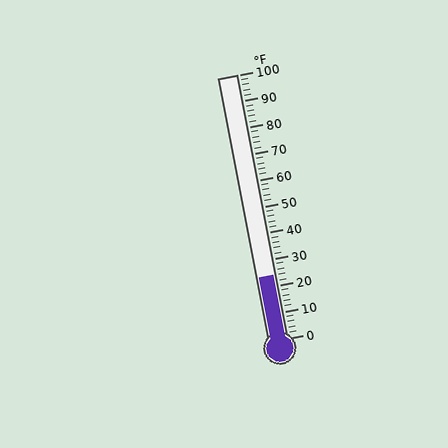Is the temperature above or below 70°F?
The temperature is below 70°F.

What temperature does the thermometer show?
The thermometer shows approximately 24°F.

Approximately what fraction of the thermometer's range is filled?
The thermometer is filled to approximately 25% of its range.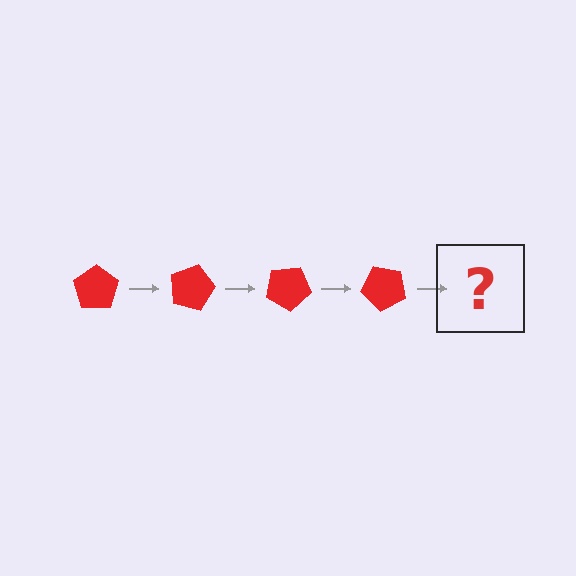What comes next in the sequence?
The next element should be a red pentagon rotated 60 degrees.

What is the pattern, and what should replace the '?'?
The pattern is that the pentagon rotates 15 degrees each step. The '?' should be a red pentagon rotated 60 degrees.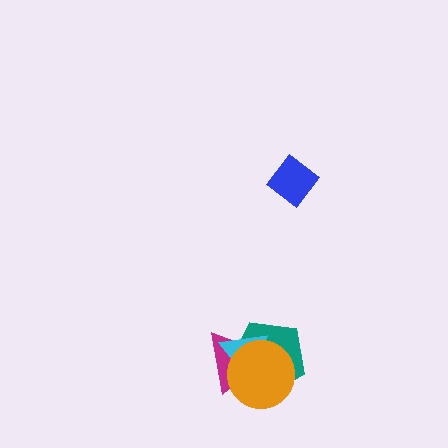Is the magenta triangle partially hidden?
Yes, it is partially covered by another shape.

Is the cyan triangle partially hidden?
Yes, it is partially covered by another shape.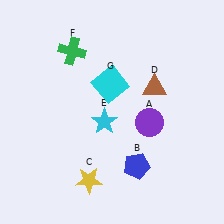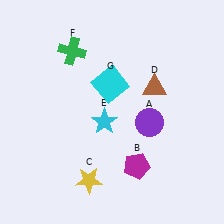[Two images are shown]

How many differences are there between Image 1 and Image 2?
There is 1 difference between the two images.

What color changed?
The pentagon (B) changed from blue in Image 1 to magenta in Image 2.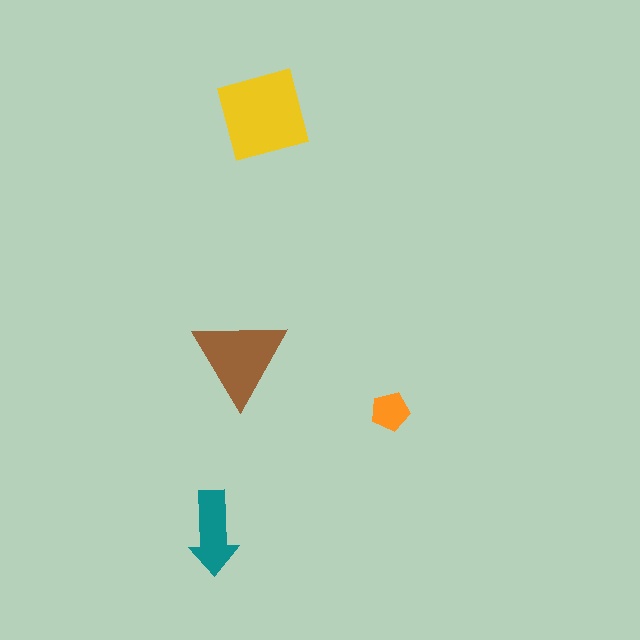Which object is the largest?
The yellow square.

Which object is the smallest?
The orange pentagon.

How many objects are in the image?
There are 4 objects in the image.